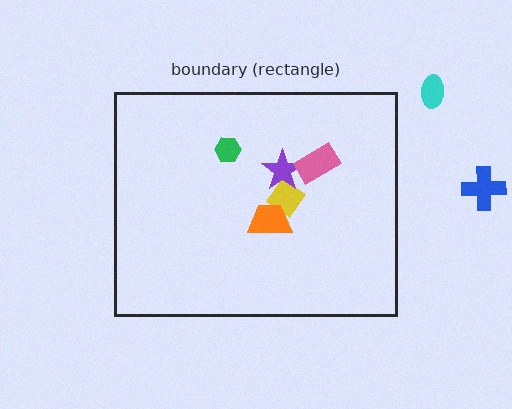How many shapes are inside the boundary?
5 inside, 2 outside.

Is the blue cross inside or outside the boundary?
Outside.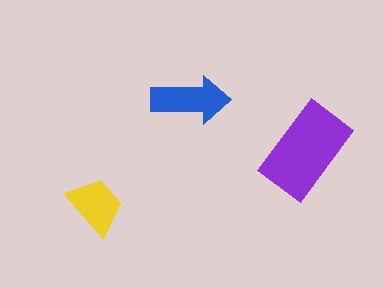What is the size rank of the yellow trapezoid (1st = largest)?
3rd.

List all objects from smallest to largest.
The yellow trapezoid, the blue arrow, the purple rectangle.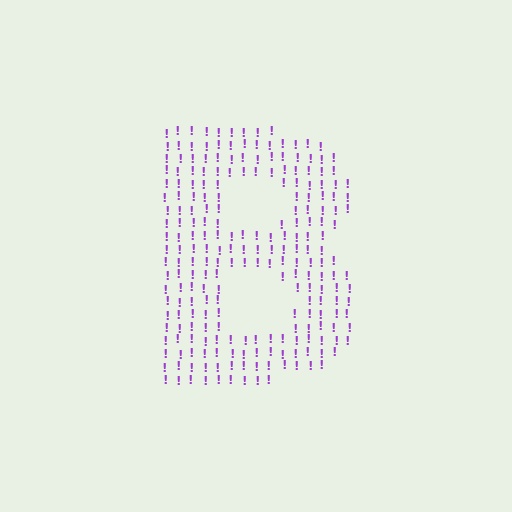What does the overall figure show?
The overall figure shows the letter B.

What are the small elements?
The small elements are exclamation marks.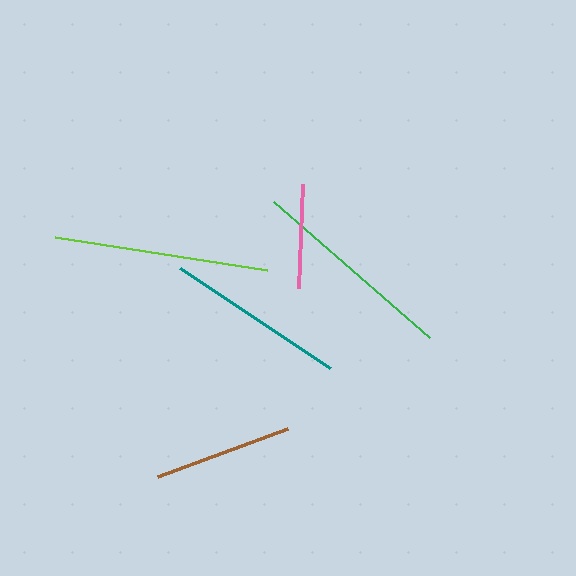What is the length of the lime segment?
The lime segment is approximately 215 pixels long.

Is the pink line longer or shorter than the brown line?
The brown line is longer than the pink line.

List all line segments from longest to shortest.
From longest to shortest: lime, green, teal, brown, pink.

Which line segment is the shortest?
The pink line is the shortest at approximately 104 pixels.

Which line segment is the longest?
The lime line is the longest at approximately 215 pixels.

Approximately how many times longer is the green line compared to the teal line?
The green line is approximately 1.2 times the length of the teal line.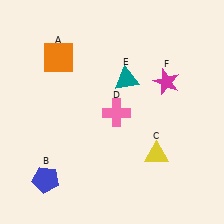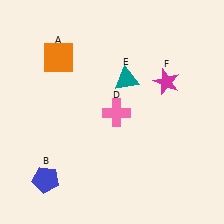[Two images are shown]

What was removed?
The yellow triangle (C) was removed in Image 2.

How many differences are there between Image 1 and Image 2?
There is 1 difference between the two images.